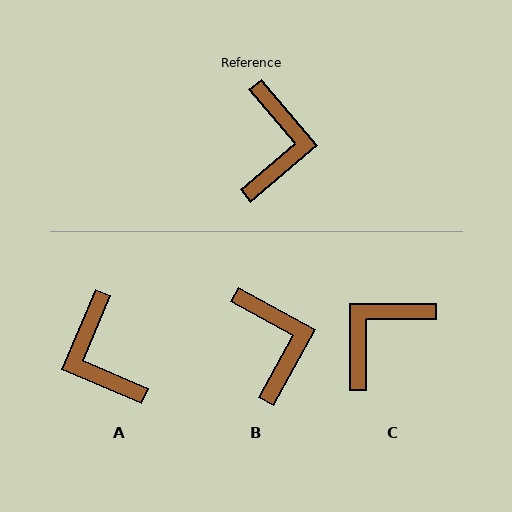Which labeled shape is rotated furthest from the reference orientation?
A, about 153 degrees away.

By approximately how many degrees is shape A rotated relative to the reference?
Approximately 153 degrees clockwise.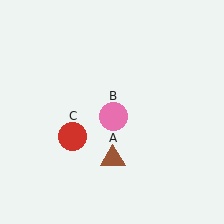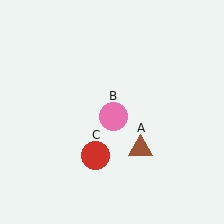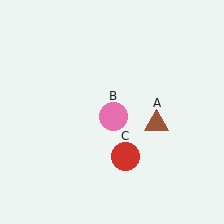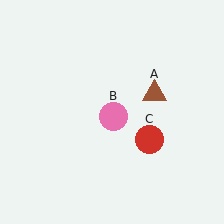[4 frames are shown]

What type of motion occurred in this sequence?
The brown triangle (object A), red circle (object C) rotated counterclockwise around the center of the scene.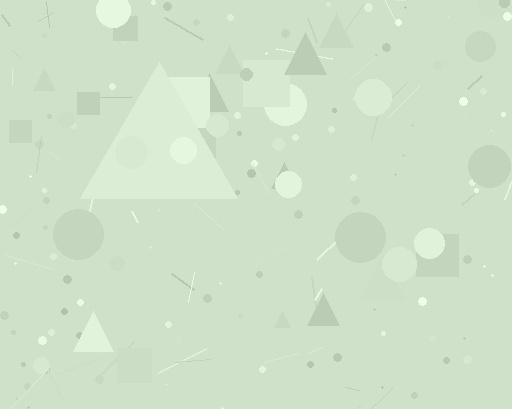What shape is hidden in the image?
A triangle is hidden in the image.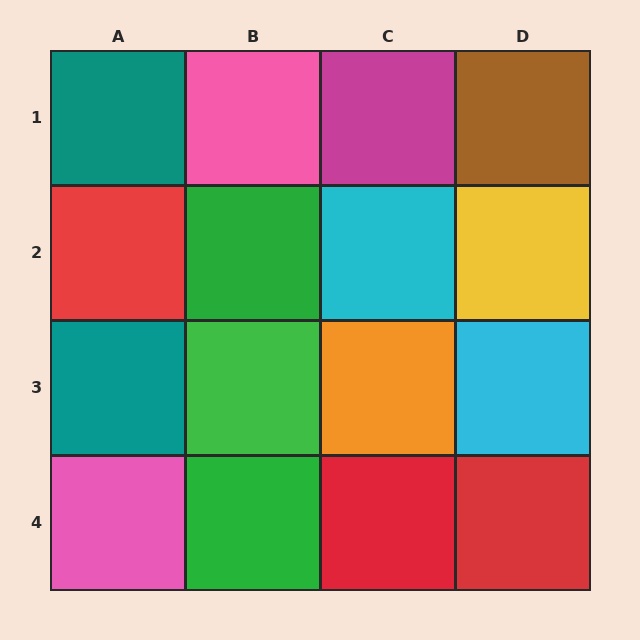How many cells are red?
3 cells are red.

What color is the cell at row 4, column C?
Red.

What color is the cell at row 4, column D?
Red.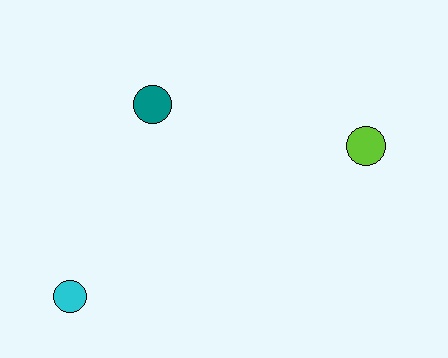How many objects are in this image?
There are 3 objects.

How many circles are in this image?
There are 3 circles.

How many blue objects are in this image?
There are no blue objects.